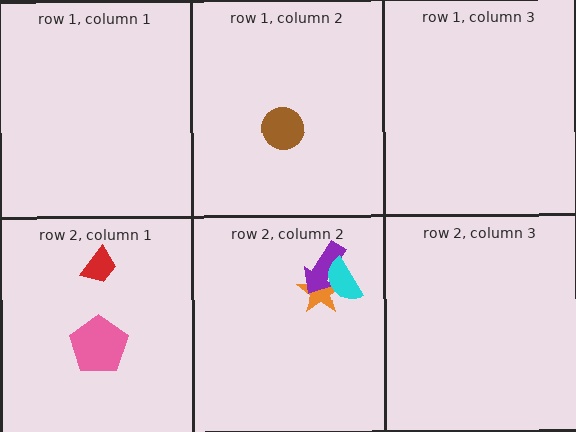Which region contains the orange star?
The row 2, column 2 region.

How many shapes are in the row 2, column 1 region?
2.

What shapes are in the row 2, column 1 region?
The pink pentagon, the red trapezoid.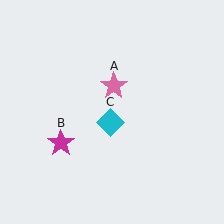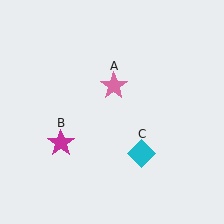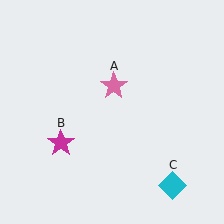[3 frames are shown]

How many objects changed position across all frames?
1 object changed position: cyan diamond (object C).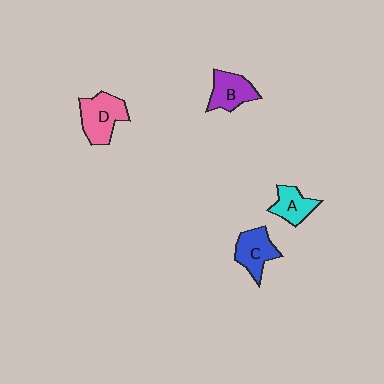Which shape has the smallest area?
Shape A (cyan).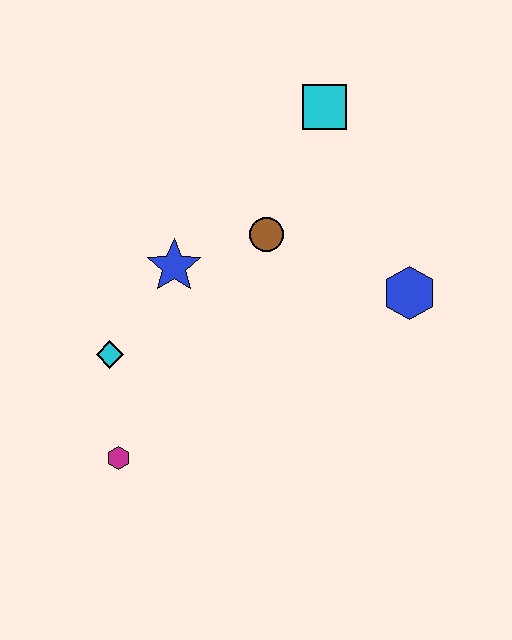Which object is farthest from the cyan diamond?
The cyan square is farthest from the cyan diamond.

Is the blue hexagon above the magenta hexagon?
Yes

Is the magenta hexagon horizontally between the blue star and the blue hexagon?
No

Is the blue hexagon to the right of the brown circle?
Yes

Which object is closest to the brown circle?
The blue star is closest to the brown circle.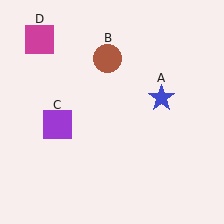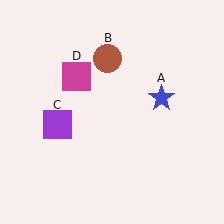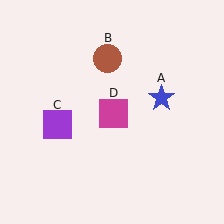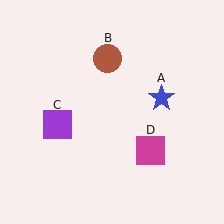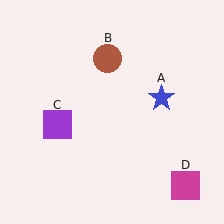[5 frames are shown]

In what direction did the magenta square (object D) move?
The magenta square (object D) moved down and to the right.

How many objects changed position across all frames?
1 object changed position: magenta square (object D).